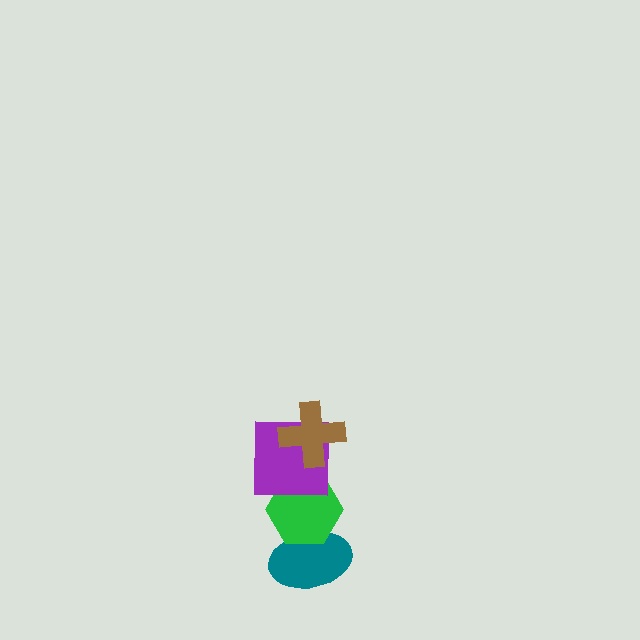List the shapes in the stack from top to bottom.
From top to bottom: the brown cross, the purple square, the green hexagon, the teal ellipse.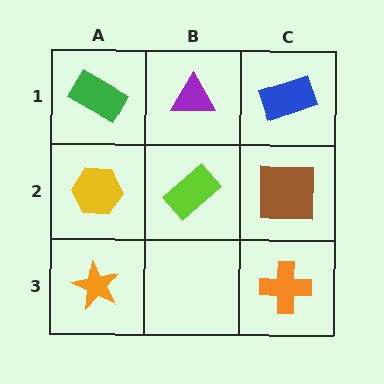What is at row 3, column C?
An orange cross.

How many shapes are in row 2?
3 shapes.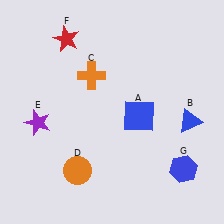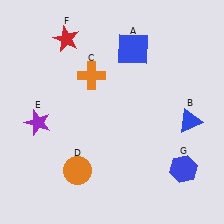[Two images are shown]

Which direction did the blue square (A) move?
The blue square (A) moved up.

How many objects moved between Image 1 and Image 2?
1 object moved between the two images.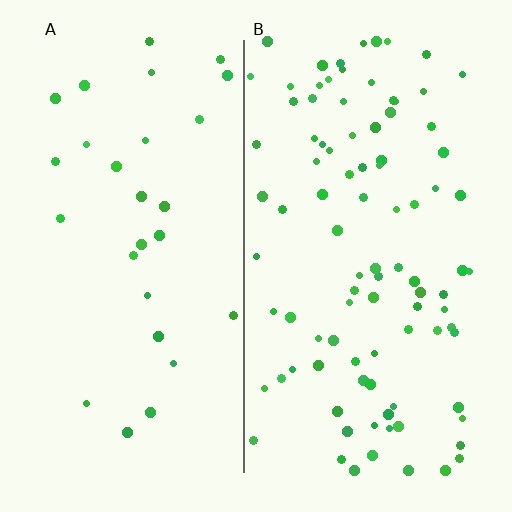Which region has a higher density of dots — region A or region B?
B (the right).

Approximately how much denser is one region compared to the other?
Approximately 3.4× — region B over region A.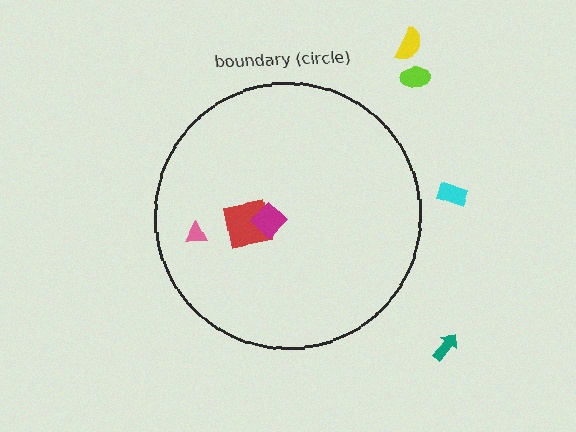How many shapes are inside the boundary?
3 inside, 4 outside.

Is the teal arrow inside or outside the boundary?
Outside.